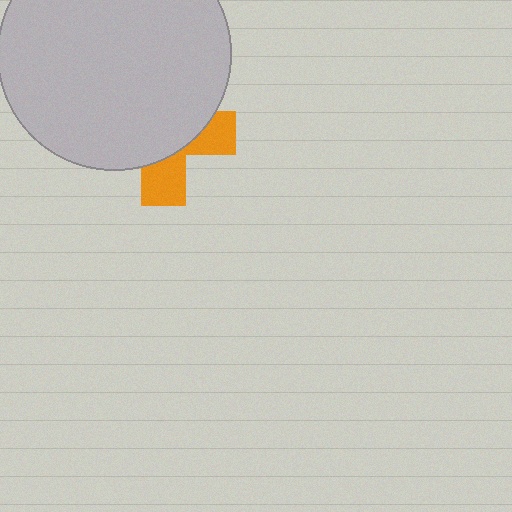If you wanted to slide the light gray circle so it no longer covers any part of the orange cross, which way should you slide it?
Slide it up — that is the most direct way to separate the two shapes.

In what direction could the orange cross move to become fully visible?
The orange cross could move down. That would shift it out from behind the light gray circle entirely.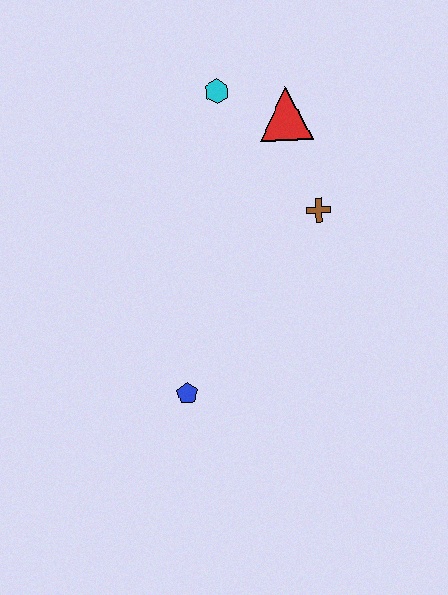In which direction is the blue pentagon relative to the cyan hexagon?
The blue pentagon is below the cyan hexagon.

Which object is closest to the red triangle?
The cyan hexagon is closest to the red triangle.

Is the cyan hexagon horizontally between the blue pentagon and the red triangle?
Yes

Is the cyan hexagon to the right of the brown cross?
No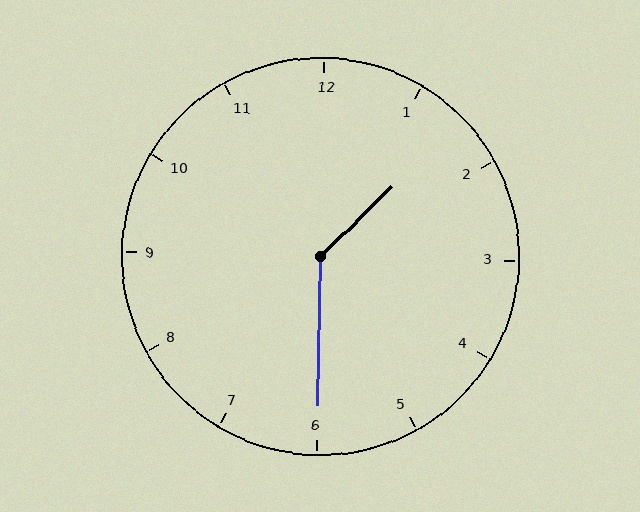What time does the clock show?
1:30.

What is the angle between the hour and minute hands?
Approximately 135 degrees.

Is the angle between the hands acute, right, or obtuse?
It is obtuse.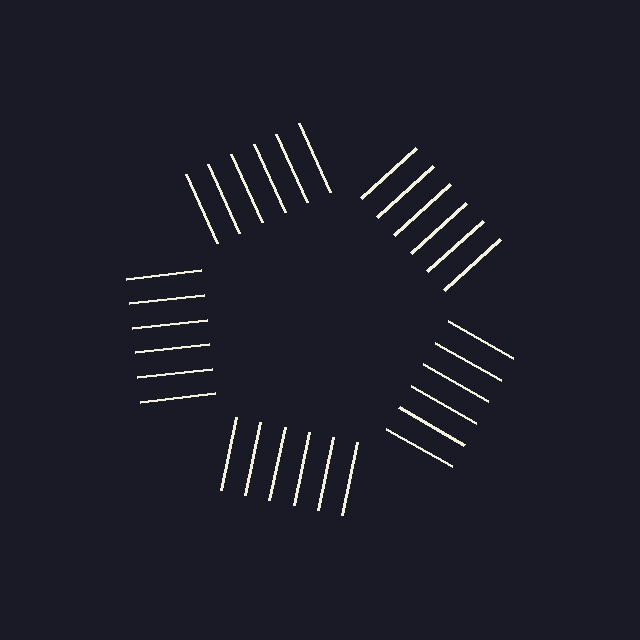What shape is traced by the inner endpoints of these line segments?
An illusory pentagon — the line segments terminate on its edges but no continuous stroke is drawn.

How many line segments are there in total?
30 — 6 along each of the 5 edges.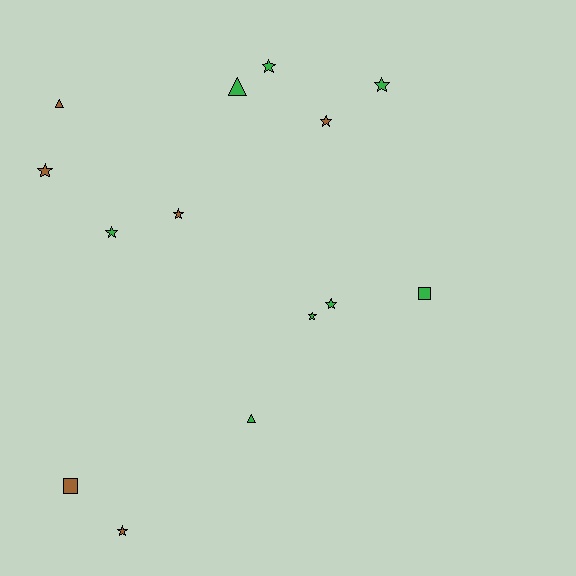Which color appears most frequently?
Green, with 8 objects.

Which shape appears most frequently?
Star, with 9 objects.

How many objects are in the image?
There are 14 objects.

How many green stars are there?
There are 5 green stars.